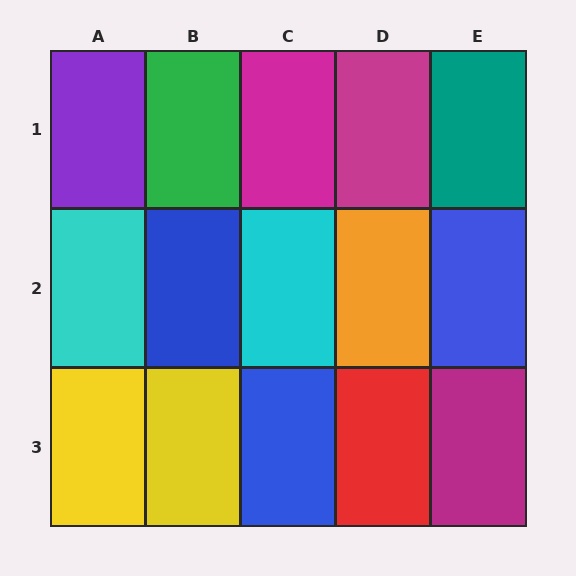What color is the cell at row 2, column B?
Blue.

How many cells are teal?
1 cell is teal.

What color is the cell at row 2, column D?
Orange.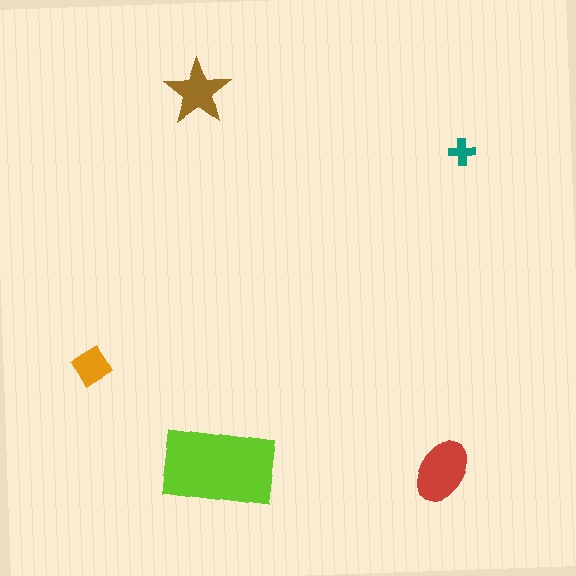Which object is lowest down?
The red ellipse is bottommost.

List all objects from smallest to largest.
The teal cross, the orange diamond, the brown star, the red ellipse, the lime rectangle.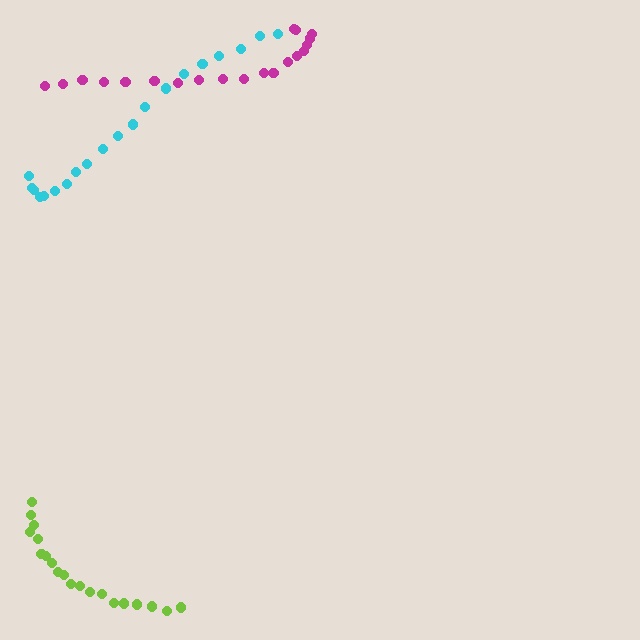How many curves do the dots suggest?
There are 3 distinct paths.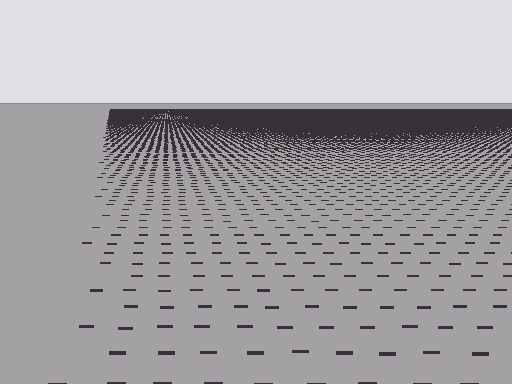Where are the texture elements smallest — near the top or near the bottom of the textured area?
Near the top.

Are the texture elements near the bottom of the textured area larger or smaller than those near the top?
Larger. Near the bottom, elements are closer to the viewer and appear at a bigger on-screen size.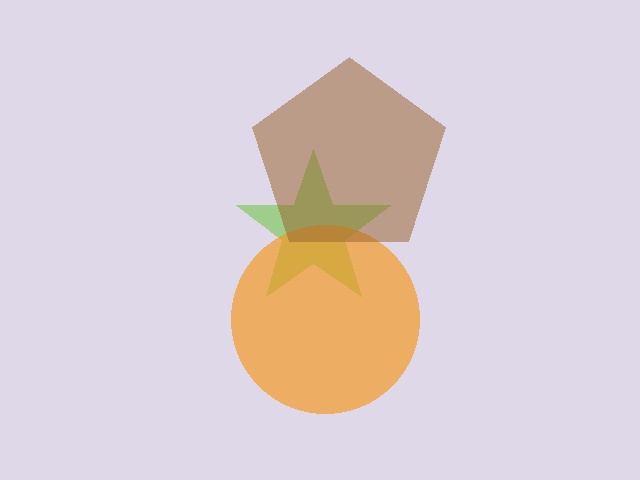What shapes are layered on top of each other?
The layered shapes are: a lime star, an orange circle, a brown pentagon.